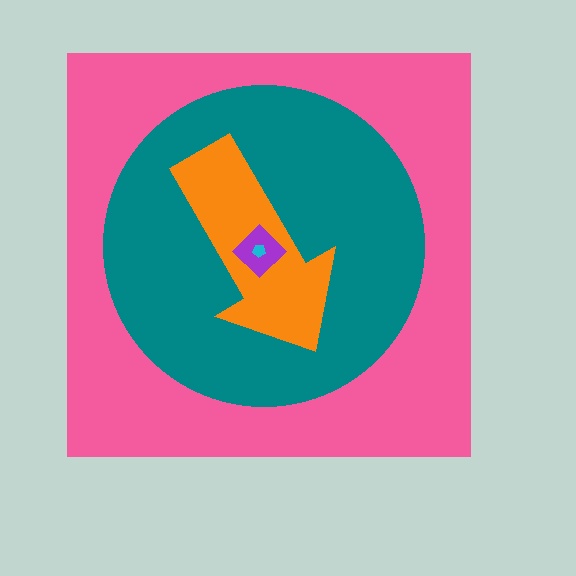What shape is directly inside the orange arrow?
The purple diamond.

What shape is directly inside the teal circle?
The orange arrow.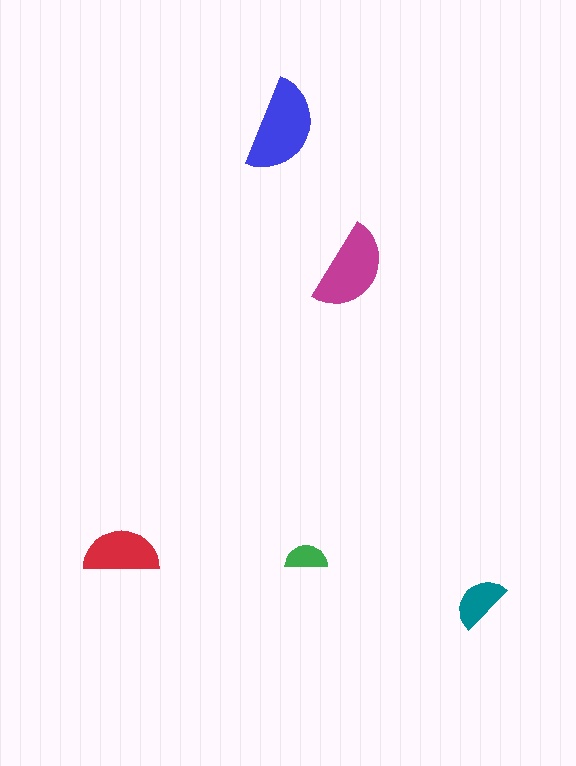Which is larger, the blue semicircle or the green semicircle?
The blue one.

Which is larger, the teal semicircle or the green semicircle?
The teal one.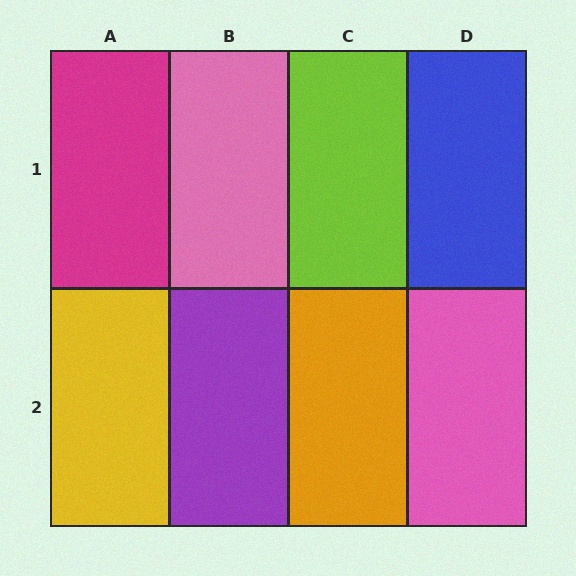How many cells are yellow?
1 cell is yellow.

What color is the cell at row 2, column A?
Yellow.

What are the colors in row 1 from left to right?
Magenta, pink, lime, blue.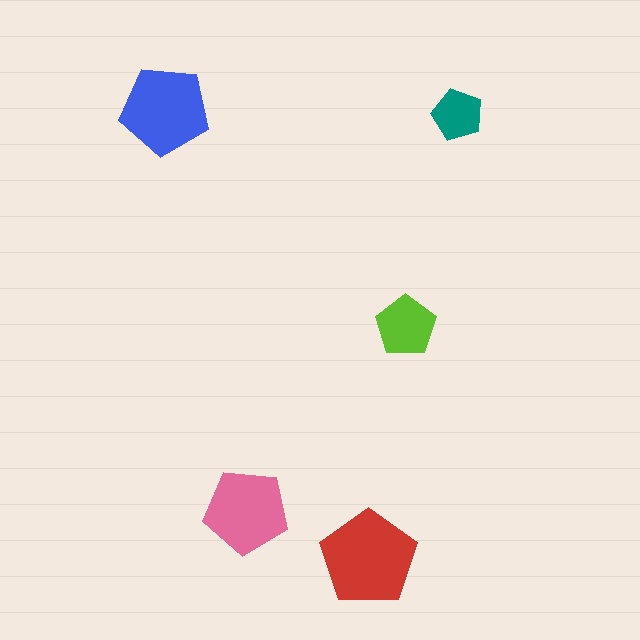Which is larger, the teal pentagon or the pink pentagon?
The pink one.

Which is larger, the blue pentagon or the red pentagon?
The red one.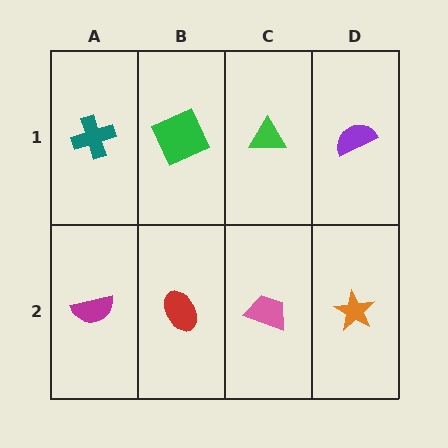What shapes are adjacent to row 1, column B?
A red ellipse (row 2, column B), a teal cross (row 1, column A), a green triangle (row 1, column C).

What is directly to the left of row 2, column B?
A magenta semicircle.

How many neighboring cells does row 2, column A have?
2.